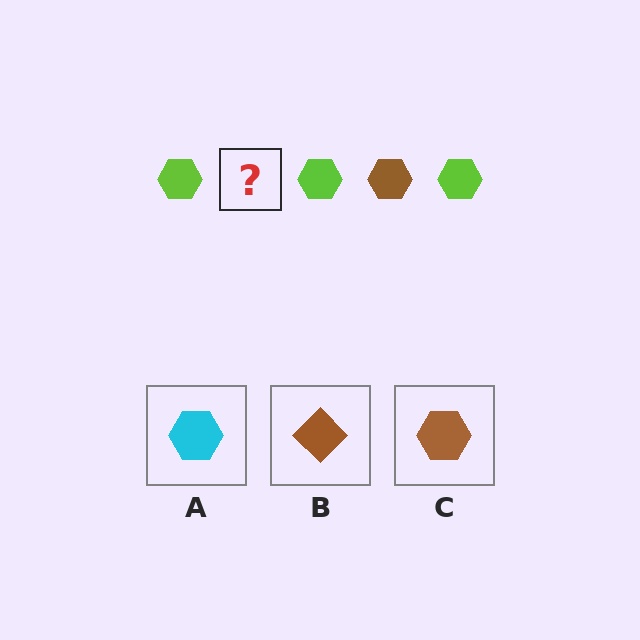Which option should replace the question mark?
Option C.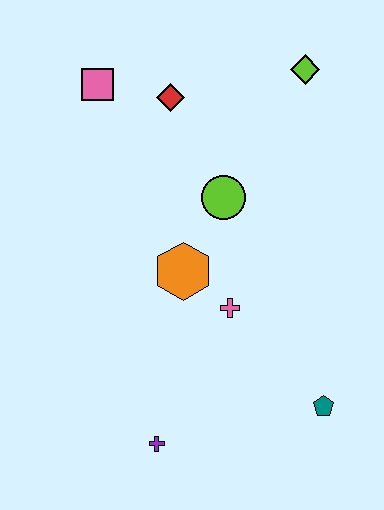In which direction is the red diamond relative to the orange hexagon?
The red diamond is above the orange hexagon.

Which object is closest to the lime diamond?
The red diamond is closest to the lime diamond.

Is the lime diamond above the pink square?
Yes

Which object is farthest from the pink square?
The teal pentagon is farthest from the pink square.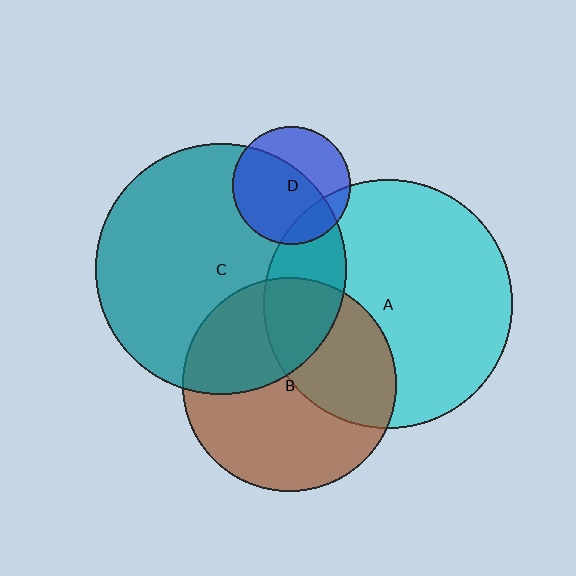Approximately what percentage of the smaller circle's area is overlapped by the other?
Approximately 35%.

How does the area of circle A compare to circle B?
Approximately 1.3 times.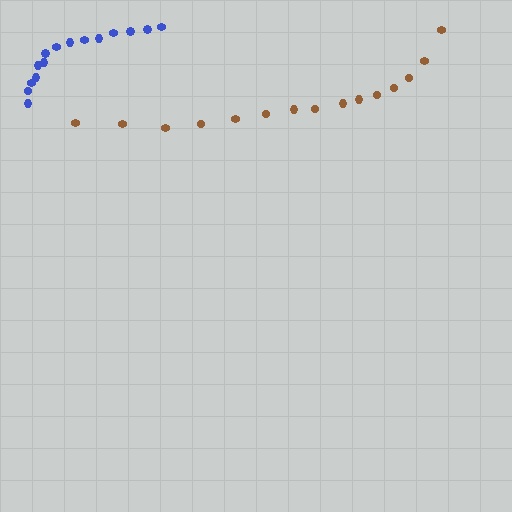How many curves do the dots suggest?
There are 2 distinct paths.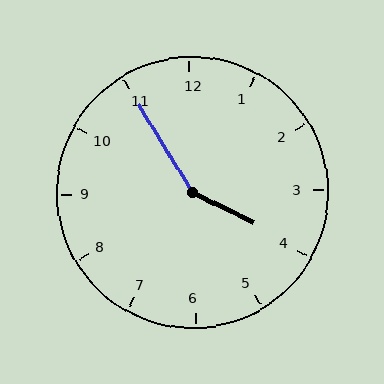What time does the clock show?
3:55.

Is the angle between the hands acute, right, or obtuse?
It is obtuse.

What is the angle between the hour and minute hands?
Approximately 148 degrees.